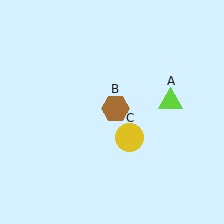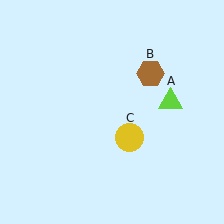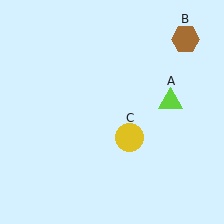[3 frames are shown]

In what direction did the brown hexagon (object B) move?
The brown hexagon (object B) moved up and to the right.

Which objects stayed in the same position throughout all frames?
Lime triangle (object A) and yellow circle (object C) remained stationary.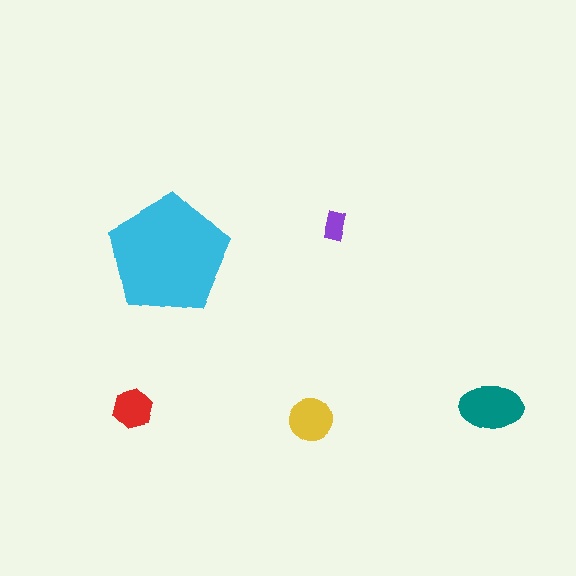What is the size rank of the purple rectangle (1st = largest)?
5th.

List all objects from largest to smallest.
The cyan pentagon, the teal ellipse, the yellow circle, the red hexagon, the purple rectangle.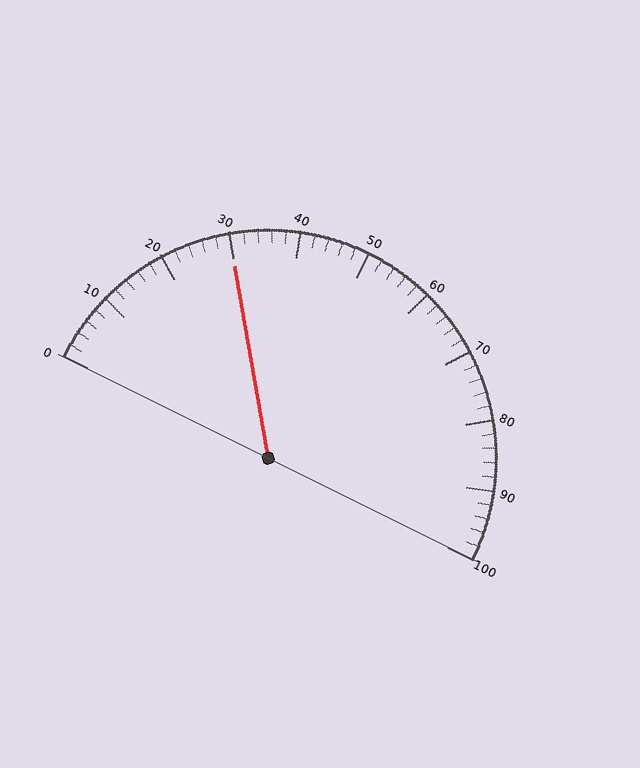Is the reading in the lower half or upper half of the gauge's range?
The reading is in the lower half of the range (0 to 100).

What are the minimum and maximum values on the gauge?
The gauge ranges from 0 to 100.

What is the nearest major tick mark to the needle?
The nearest major tick mark is 30.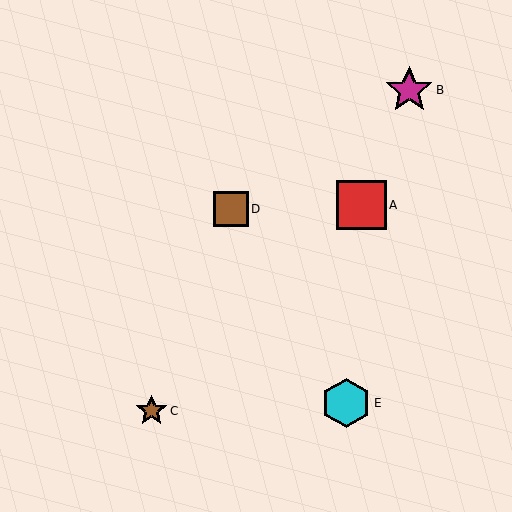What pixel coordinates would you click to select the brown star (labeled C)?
Click at (152, 411) to select the brown star C.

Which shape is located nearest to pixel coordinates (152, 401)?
The brown star (labeled C) at (152, 411) is nearest to that location.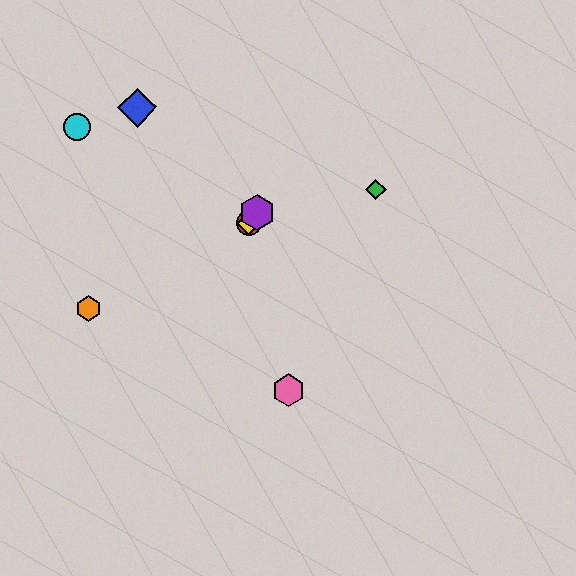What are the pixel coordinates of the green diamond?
The green diamond is at (375, 189).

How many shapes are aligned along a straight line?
3 shapes (the red circle, the yellow diamond, the purple hexagon) are aligned along a straight line.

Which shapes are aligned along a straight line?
The red circle, the yellow diamond, the purple hexagon are aligned along a straight line.